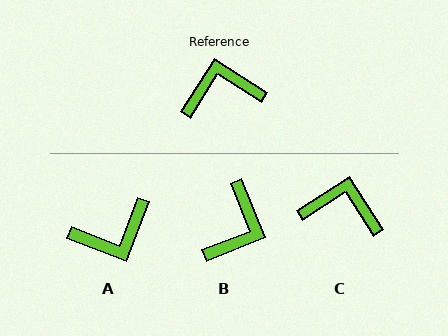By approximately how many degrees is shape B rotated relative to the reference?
Approximately 126 degrees clockwise.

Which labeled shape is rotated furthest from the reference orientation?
A, about 169 degrees away.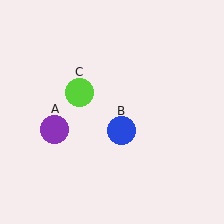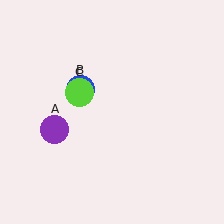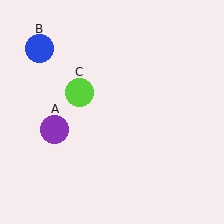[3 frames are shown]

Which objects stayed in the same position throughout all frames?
Purple circle (object A) and lime circle (object C) remained stationary.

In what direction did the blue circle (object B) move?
The blue circle (object B) moved up and to the left.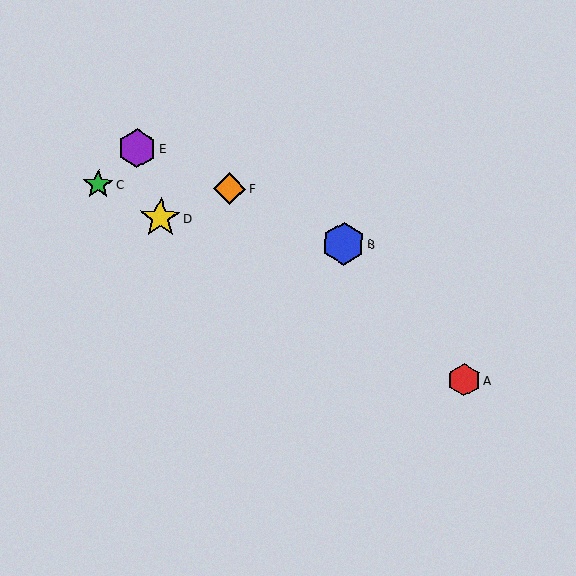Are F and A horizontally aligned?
No, F is at y≈188 and A is at y≈380.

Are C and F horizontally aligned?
Yes, both are at y≈184.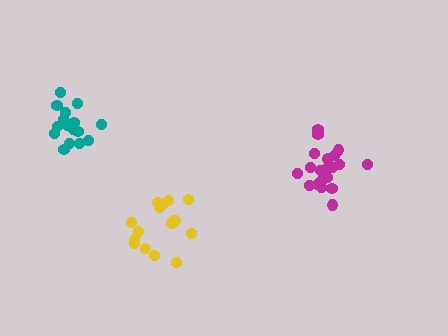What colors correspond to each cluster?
The clusters are colored: magenta, yellow, teal.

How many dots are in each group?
Group 1: 20 dots, Group 2: 16 dots, Group 3: 16 dots (52 total).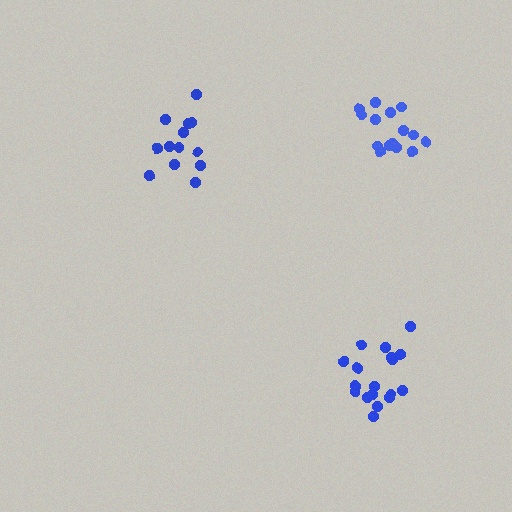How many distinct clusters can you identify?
There are 3 distinct clusters.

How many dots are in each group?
Group 1: 18 dots, Group 2: 13 dots, Group 3: 15 dots (46 total).